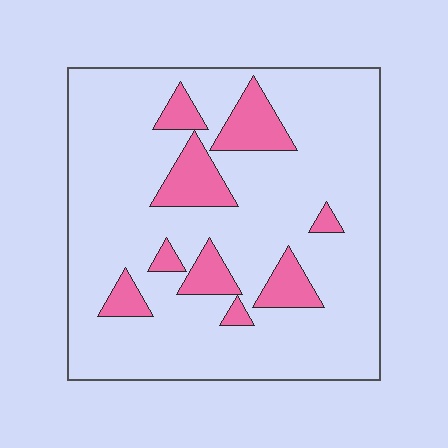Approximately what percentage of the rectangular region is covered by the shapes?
Approximately 15%.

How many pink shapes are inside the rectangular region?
9.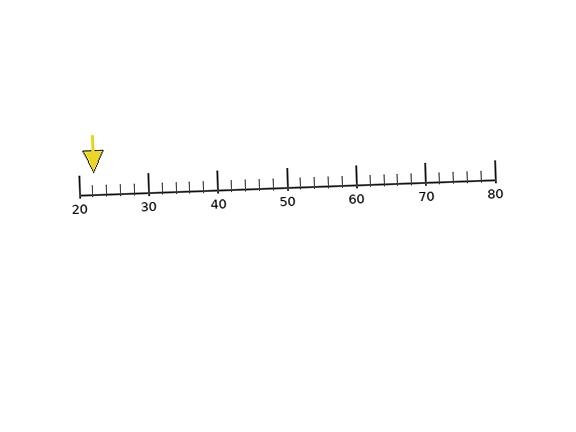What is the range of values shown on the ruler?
The ruler shows values from 20 to 80.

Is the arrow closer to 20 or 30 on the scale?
The arrow is closer to 20.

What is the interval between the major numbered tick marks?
The major tick marks are spaced 10 units apart.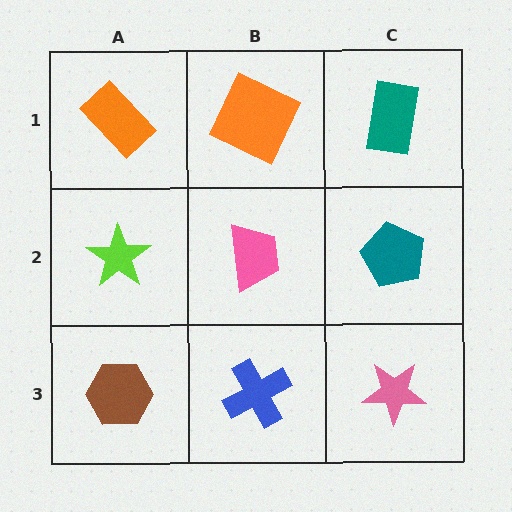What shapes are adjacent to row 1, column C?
A teal pentagon (row 2, column C), an orange square (row 1, column B).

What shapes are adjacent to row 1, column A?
A lime star (row 2, column A), an orange square (row 1, column B).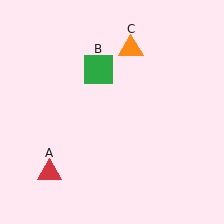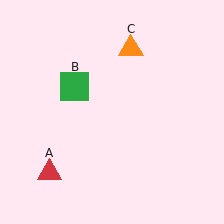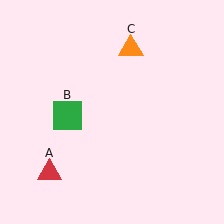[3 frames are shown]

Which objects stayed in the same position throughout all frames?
Red triangle (object A) and orange triangle (object C) remained stationary.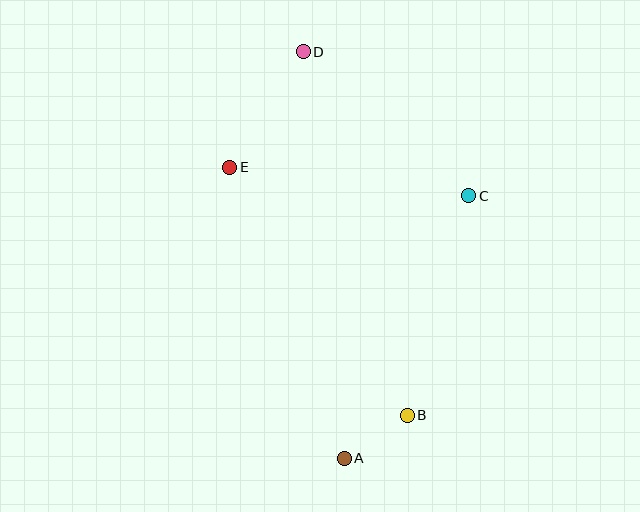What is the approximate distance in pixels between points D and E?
The distance between D and E is approximately 137 pixels.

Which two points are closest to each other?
Points A and B are closest to each other.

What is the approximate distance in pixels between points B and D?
The distance between B and D is approximately 378 pixels.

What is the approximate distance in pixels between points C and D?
The distance between C and D is approximately 220 pixels.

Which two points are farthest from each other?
Points A and D are farthest from each other.